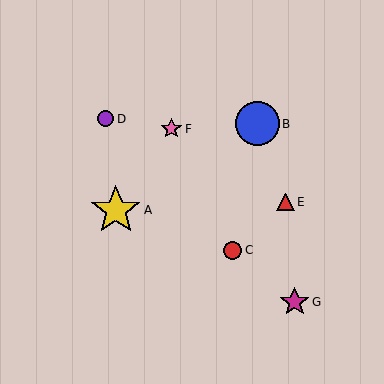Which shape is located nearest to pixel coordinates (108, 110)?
The purple circle (labeled D) at (105, 119) is nearest to that location.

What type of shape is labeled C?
Shape C is a red circle.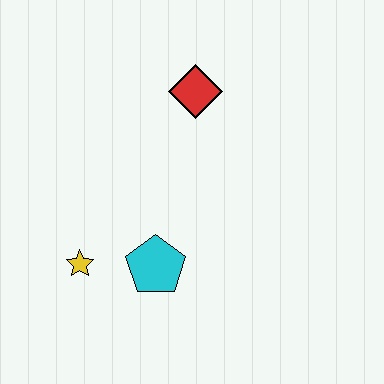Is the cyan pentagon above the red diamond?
No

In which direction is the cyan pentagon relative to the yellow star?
The cyan pentagon is to the right of the yellow star.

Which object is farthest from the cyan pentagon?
The red diamond is farthest from the cyan pentagon.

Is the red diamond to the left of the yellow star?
No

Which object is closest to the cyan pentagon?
The yellow star is closest to the cyan pentagon.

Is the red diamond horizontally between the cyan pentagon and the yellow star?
No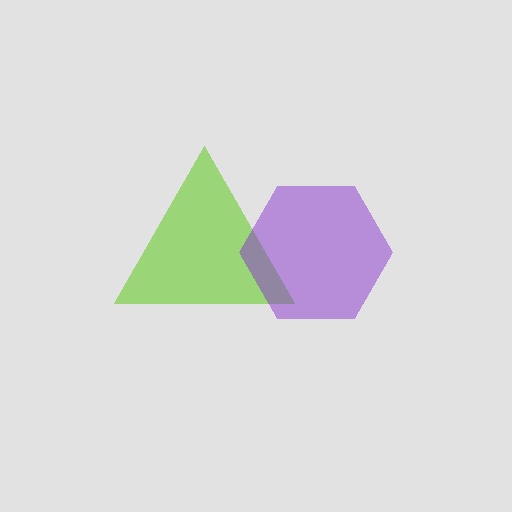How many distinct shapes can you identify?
There are 2 distinct shapes: a lime triangle, a purple hexagon.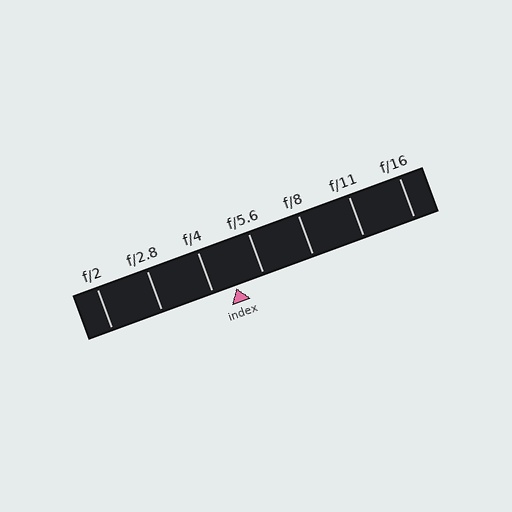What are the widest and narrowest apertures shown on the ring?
The widest aperture shown is f/2 and the narrowest is f/16.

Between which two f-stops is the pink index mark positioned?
The index mark is between f/4 and f/5.6.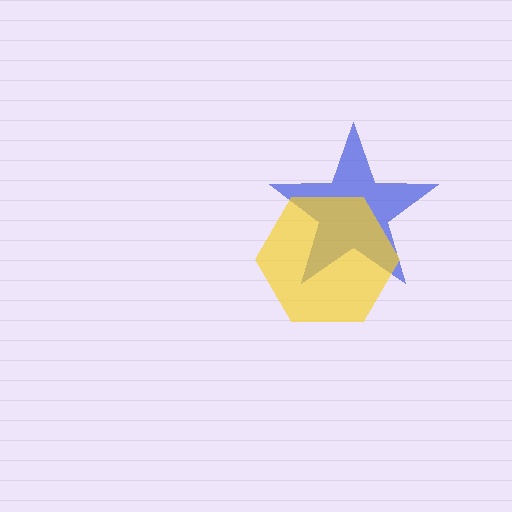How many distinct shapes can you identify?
There are 2 distinct shapes: a blue star, a yellow hexagon.